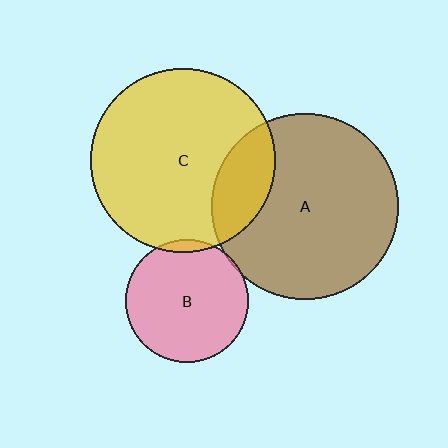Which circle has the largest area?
Circle A (brown).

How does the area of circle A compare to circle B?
Approximately 2.3 times.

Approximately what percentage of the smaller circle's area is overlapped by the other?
Approximately 5%.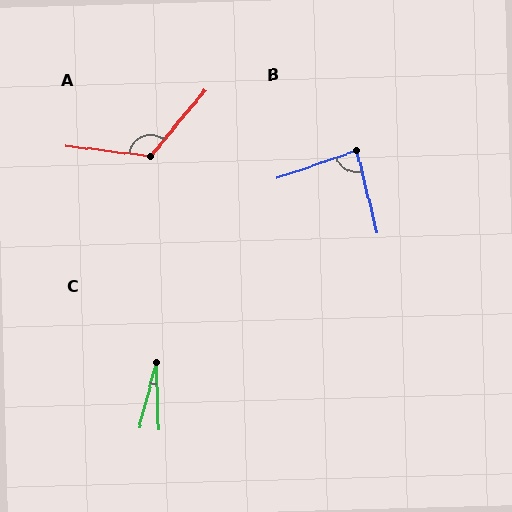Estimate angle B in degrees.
Approximately 85 degrees.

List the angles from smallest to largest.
C (16°), B (85°), A (123°).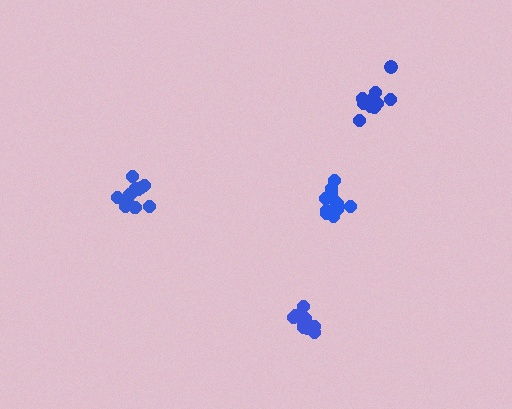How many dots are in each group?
Group 1: 12 dots, Group 2: 11 dots, Group 3: 13 dots, Group 4: 15 dots (51 total).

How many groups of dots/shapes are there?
There are 4 groups.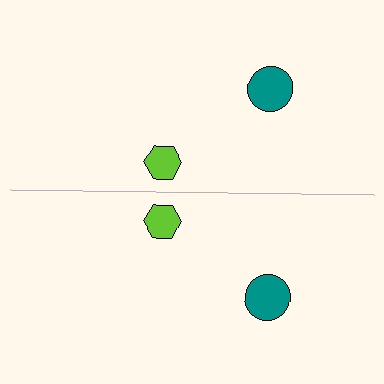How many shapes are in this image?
There are 4 shapes in this image.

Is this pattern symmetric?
Yes, this pattern has bilateral (reflection) symmetry.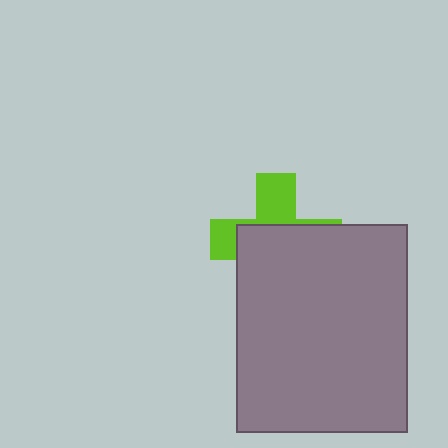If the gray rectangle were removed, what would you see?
You would see the complete lime cross.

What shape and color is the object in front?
The object in front is a gray rectangle.